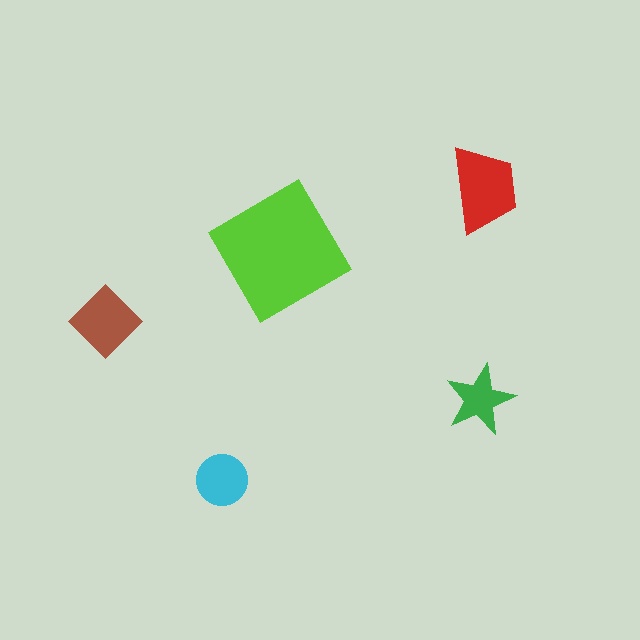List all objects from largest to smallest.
The lime diamond, the red trapezoid, the brown diamond, the cyan circle, the green star.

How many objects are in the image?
There are 5 objects in the image.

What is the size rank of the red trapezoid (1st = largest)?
2nd.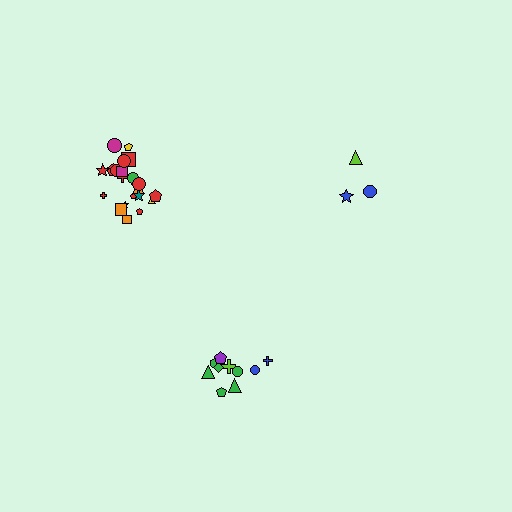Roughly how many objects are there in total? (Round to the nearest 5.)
Roughly 35 objects in total.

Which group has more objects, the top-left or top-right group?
The top-left group.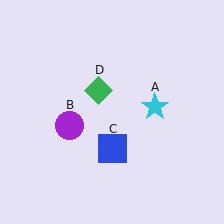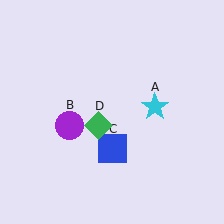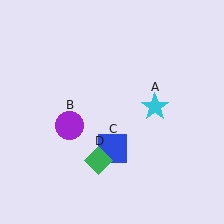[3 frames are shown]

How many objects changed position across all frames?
1 object changed position: green diamond (object D).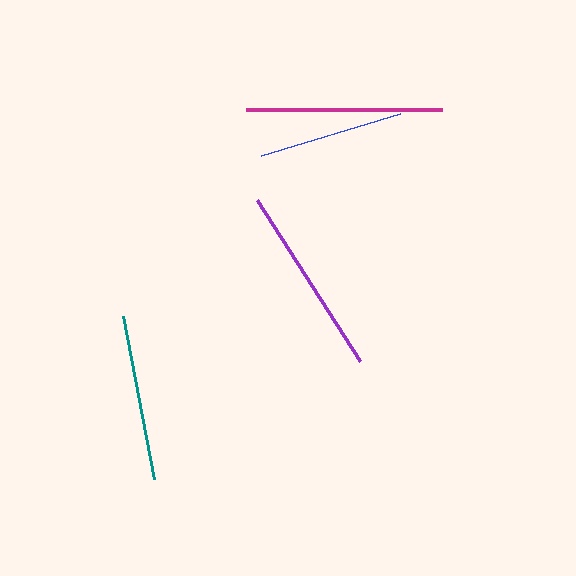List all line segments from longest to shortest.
From longest to shortest: magenta, purple, teal, blue.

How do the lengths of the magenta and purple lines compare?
The magenta and purple lines are approximately the same length.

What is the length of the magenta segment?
The magenta segment is approximately 196 pixels long.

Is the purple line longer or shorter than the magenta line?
The magenta line is longer than the purple line.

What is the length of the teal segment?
The teal segment is approximately 166 pixels long.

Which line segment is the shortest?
The blue line is the shortest at approximately 145 pixels.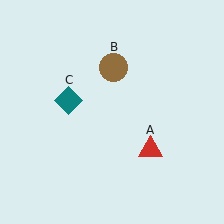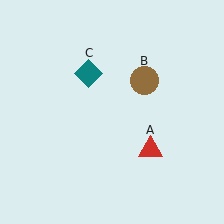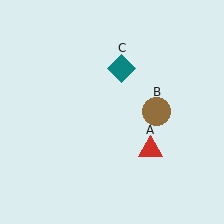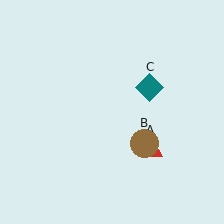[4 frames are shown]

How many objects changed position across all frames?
2 objects changed position: brown circle (object B), teal diamond (object C).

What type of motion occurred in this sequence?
The brown circle (object B), teal diamond (object C) rotated clockwise around the center of the scene.